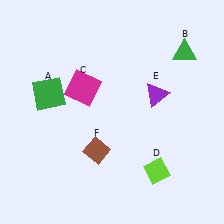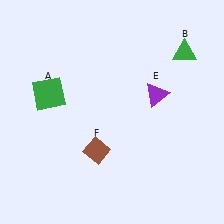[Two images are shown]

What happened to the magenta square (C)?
The magenta square (C) was removed in Image 2. It was in the top-left area of Image 1.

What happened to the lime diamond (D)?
The lime diamond (D) was removed in Image 2. It was in the bottom-right area of Image 1.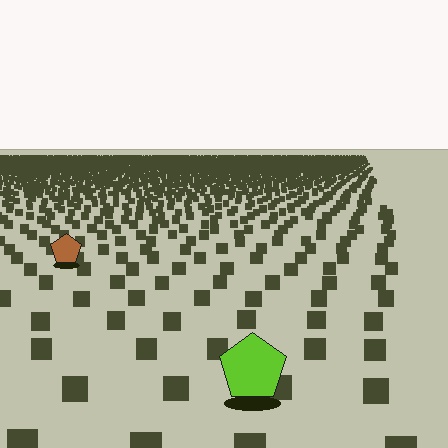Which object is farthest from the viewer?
The brown pentagon is farthest from the viewer. It appears smaller and the ground texture around it is denser.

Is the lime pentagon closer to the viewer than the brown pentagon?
Yes. The lime pentagon is closer — you can tell from the texture gradient: the ground texture is coarser near it.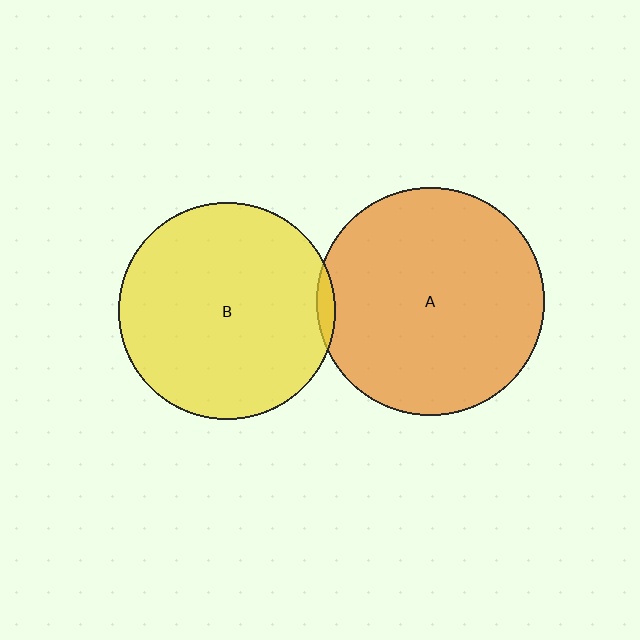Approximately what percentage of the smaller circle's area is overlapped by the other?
Approximately 5%.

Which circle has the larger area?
Circle A (orange).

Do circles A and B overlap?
Yes.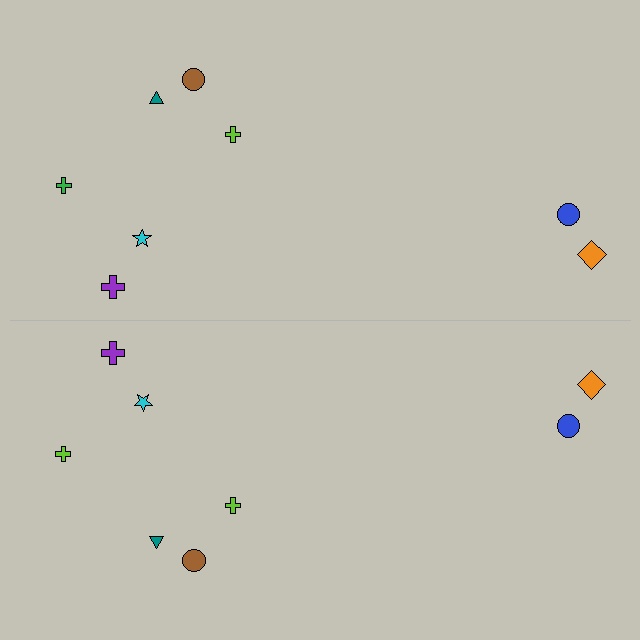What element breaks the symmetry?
The lime cross on the bottom side breaks the symmetry — its mirror counterpart is green.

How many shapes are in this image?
There are 16 shapes in this image.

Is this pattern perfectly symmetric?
No, the pattern is not perfectly symmetric. The lime cross on the bottom side breaks the symmetry — its mirror counterpart is green.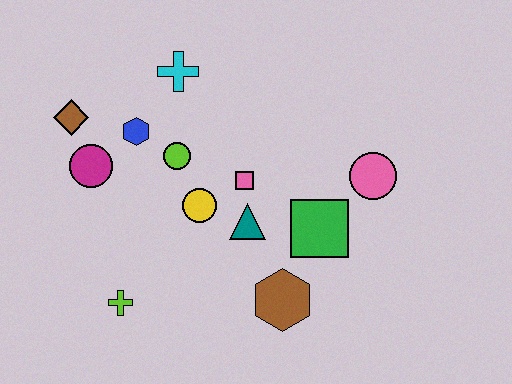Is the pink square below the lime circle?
Yes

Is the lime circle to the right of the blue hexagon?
Yes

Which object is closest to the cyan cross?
The blue hexagon is closest to the cyan cross.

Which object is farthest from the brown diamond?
The pink circle is farthest from the brown diamond.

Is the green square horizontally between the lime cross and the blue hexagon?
No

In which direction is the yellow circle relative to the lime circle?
The yellow circle is below the lime circle.